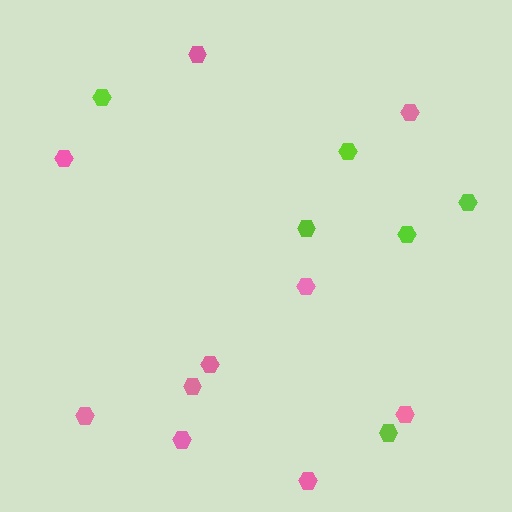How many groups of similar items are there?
There are 2 groups: one group of pink hexagons (10) and one group of lime hexagons (6).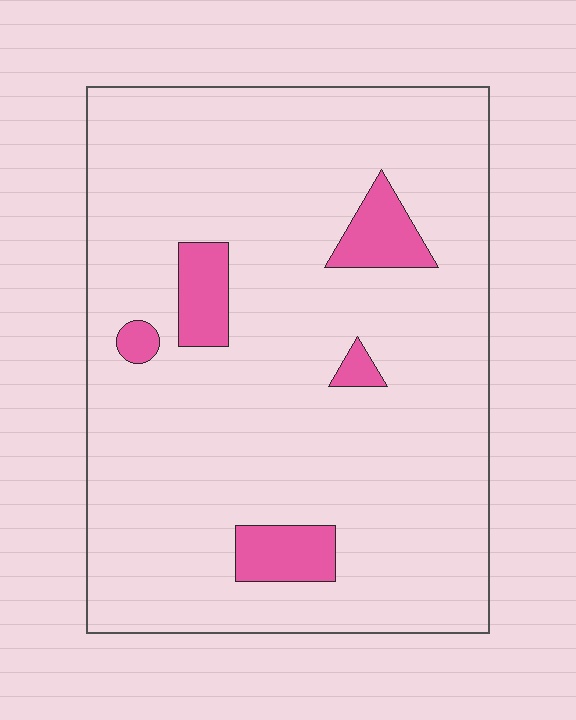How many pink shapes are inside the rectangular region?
5.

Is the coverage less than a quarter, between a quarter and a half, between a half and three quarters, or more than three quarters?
Less than a quarter.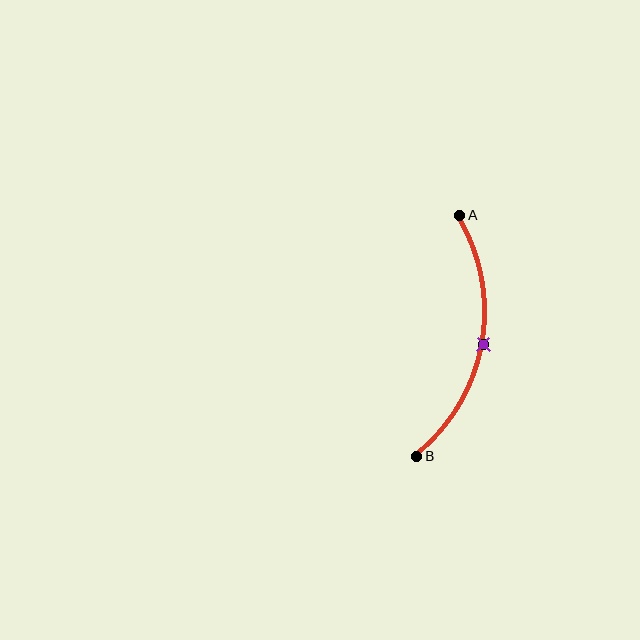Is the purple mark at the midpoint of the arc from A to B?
Yes. The purple mark lies on the arc at equal arc-length from both A and B — it is the arc midpoint.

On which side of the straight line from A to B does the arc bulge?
The arc bulges to the right of the straight line connecting A and B.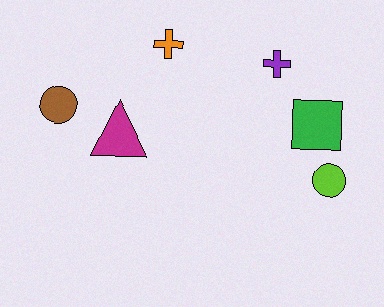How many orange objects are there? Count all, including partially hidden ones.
There is 1 orange object.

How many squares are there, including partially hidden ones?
There is 1 square.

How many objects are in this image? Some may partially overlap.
There are 6 objects.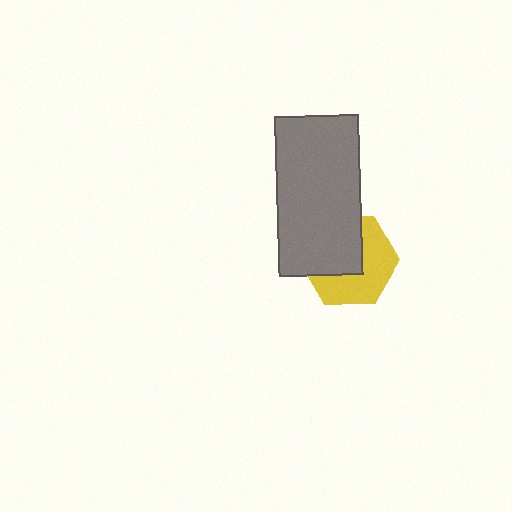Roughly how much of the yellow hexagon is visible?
About half of it is visible (roughly 53%).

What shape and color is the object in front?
The object in front is a gray rectangle.